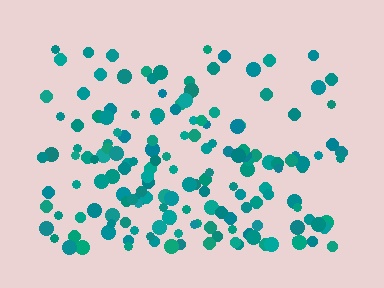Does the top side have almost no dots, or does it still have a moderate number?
Still a moderate number, just noticeably fewer than the bottom.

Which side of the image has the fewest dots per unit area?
The top.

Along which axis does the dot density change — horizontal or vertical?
Vertical.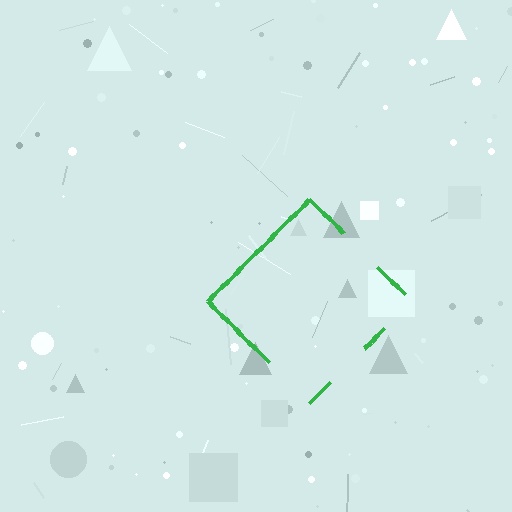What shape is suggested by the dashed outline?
The dashed outline suggests a diamond.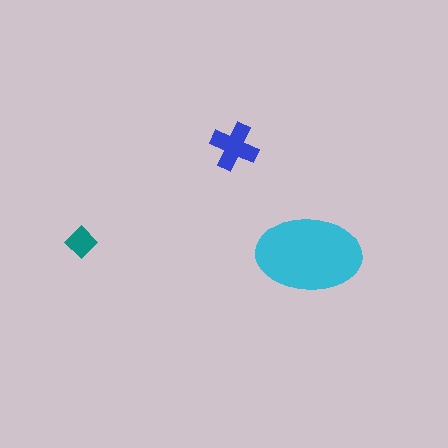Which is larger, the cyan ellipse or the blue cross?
The cyan ellipse.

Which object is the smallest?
The teal diamond.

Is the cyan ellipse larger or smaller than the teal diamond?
Larger.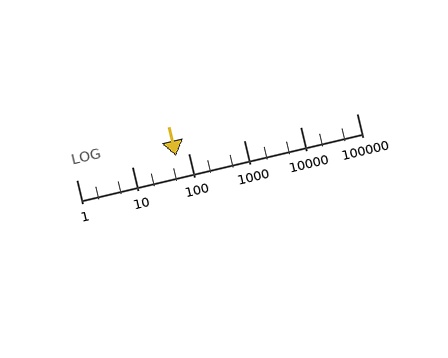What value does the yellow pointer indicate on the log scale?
The pointer indicates approximately 60.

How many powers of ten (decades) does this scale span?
The scale spans 5 decades, from 1 to 100000.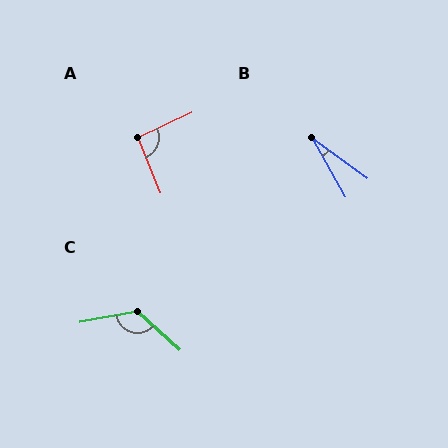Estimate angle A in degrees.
Approximately 94 degrees.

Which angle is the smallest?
B, at approximately 25 degrees.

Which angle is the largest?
C, at approximately 127 degrees.